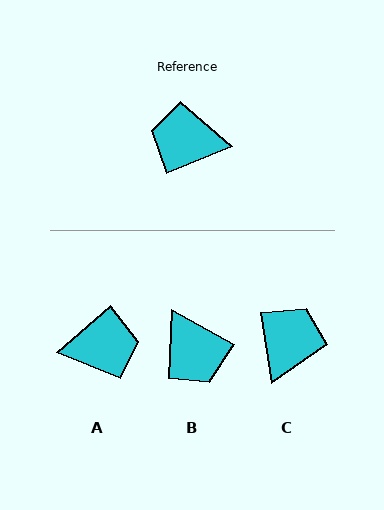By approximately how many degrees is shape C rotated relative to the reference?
Approximately 104 degrees clockwise.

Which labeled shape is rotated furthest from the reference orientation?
A, about 161 degrees away.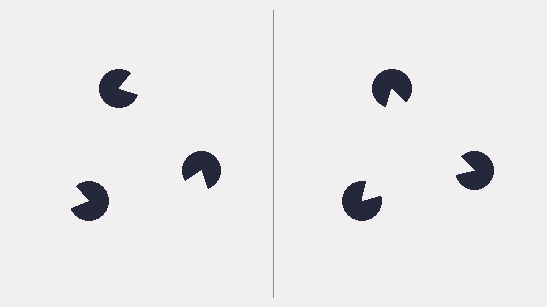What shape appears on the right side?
An illusory triangle.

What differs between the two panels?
The pac-man discs are positioned identically on both sides; only the wedge orientations differ. On the right they align to a triangle; on the left they are misaligned.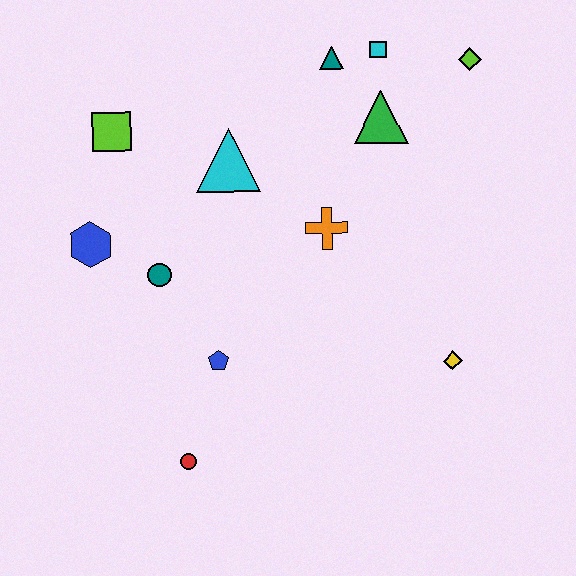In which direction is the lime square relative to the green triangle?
The lime square is to the left of the green triangle.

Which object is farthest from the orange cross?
The red circle is farthest from the orange cross.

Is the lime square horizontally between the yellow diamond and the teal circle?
No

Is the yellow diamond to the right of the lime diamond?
No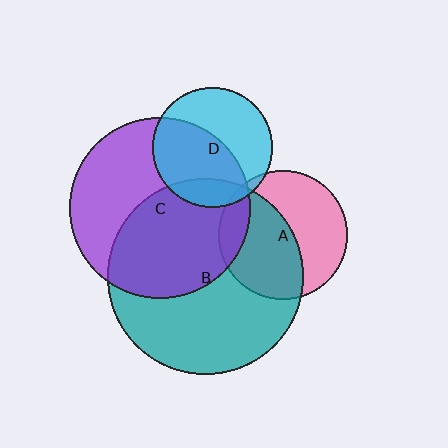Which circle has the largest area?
Circle B (teal).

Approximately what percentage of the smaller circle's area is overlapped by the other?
Approximately 15%.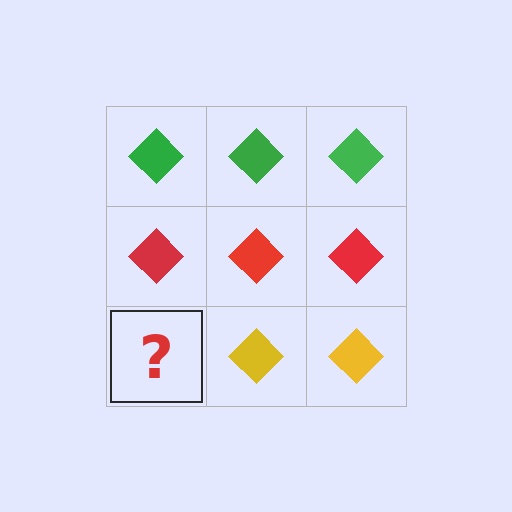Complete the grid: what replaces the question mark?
The question mark should be replaced with a yellow diamond.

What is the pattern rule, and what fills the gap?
The rule is that each row has a consistent color. The gap should be filled with a yellow diamond.